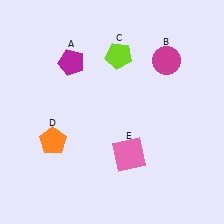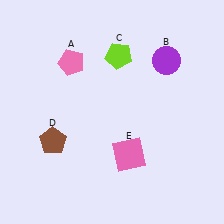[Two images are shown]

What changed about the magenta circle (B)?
In Image 1, B is magenta. In Image 2, it changed to purple.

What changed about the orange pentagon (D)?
In Image 1, D is orange. In Image 2, it changed to brown.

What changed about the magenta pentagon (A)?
In Image 1, A is magenta. In Image 2, it changed to pink.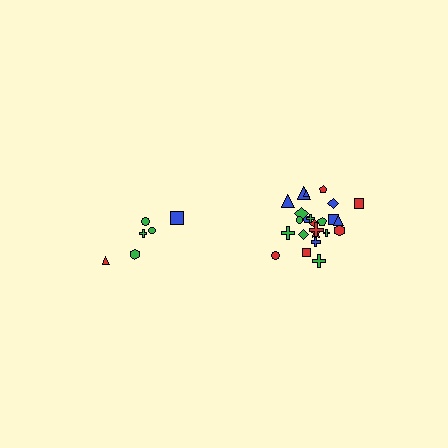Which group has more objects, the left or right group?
The right group.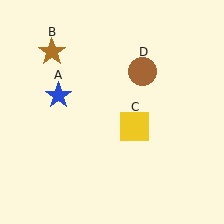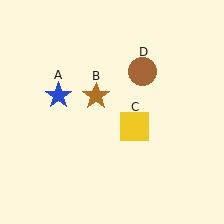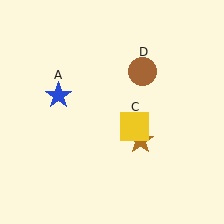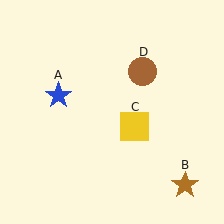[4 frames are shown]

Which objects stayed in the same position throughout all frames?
Blue star (object A) and yellow square (object C) and brown circle (object D) remained stationary.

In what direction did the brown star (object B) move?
The brown star (object B) moved down and to the right.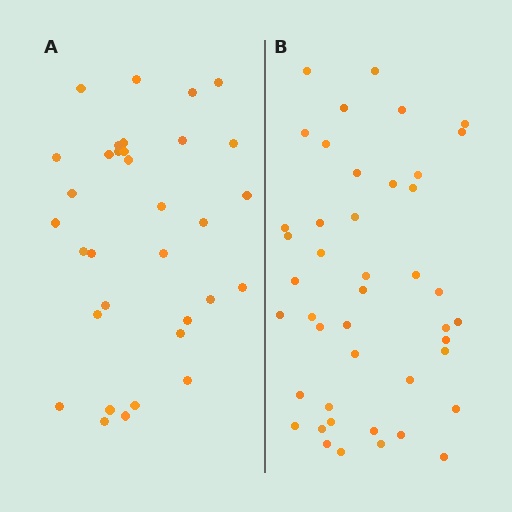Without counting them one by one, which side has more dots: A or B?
Region B (the right region) has more dots.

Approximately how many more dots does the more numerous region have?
Region B has roughly 12 or so more dots than region A.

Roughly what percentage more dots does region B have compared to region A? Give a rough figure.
About 35% more.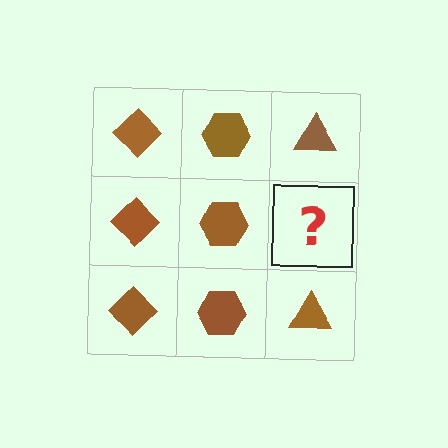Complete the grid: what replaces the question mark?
The question mark should be replaced with a brown triangle.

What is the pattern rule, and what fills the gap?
The rule is that each column has a consistent shape. The gap should be filled with a brown triangle.